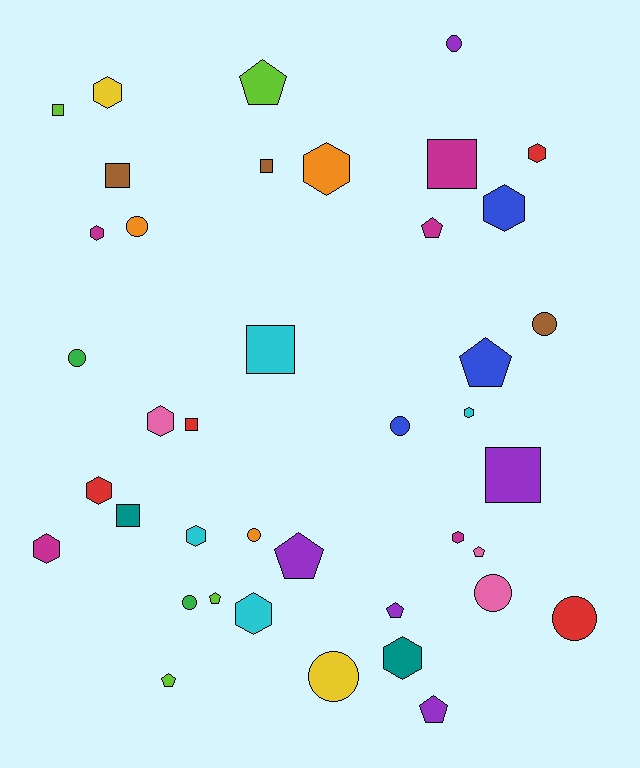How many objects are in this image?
There are 40 objects.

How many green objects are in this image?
There are 2 green objects.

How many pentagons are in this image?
There are 9 pentagons.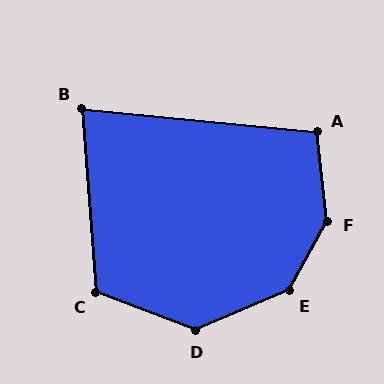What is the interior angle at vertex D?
Approximately 136 degrees (obtuse).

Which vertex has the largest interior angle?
F, at approximately 144 degrees.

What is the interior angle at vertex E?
Approximately 142 degrees (obtuse).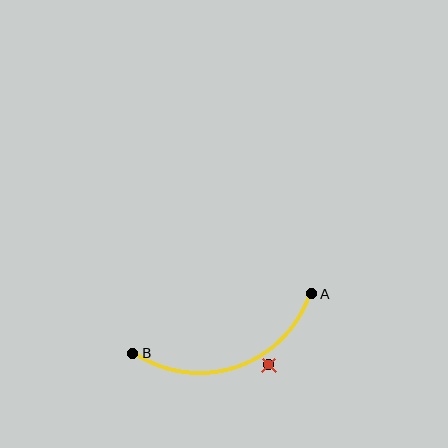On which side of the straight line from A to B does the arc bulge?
The arc bulges below the straight line connecting A and B.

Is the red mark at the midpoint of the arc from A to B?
No — the red mark does not lie on the arc at all. It sits slightly outside the curve.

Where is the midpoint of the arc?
The arc midpoint is the point on the curve farthest from the straight line joining A and B. It sits below that line.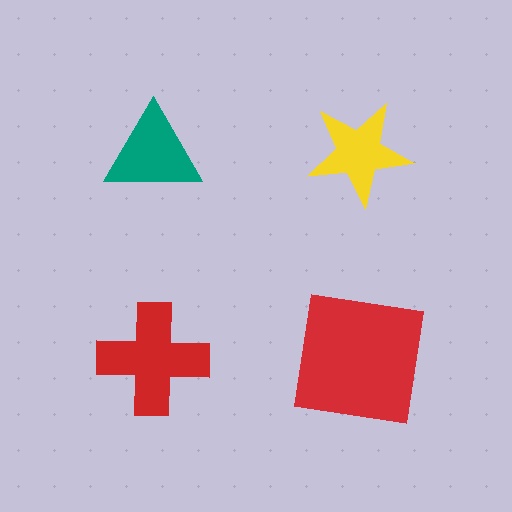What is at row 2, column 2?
A red square.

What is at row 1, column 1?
A teal triangle.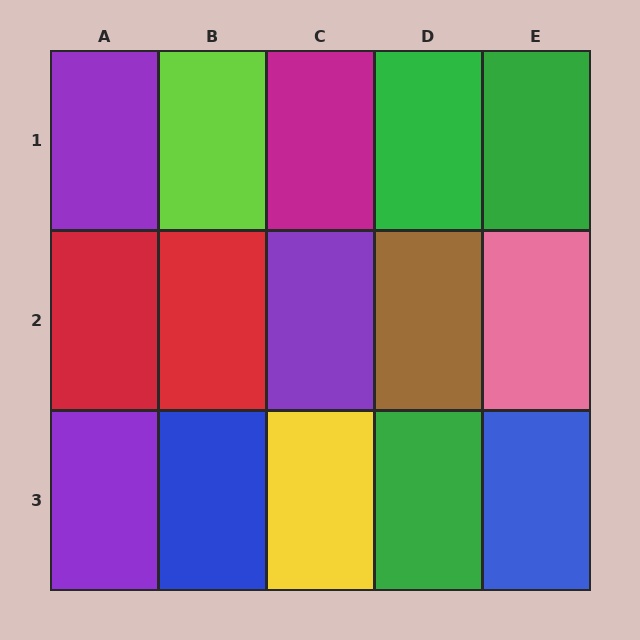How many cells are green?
3 cells are green.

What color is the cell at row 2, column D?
Brown.